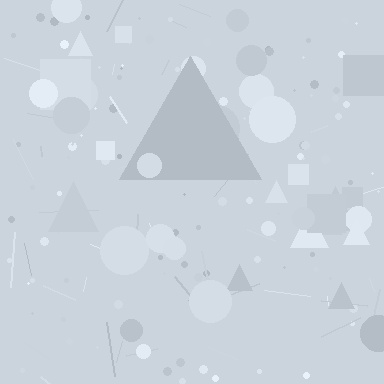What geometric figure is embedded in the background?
A triangle is embedded in the background.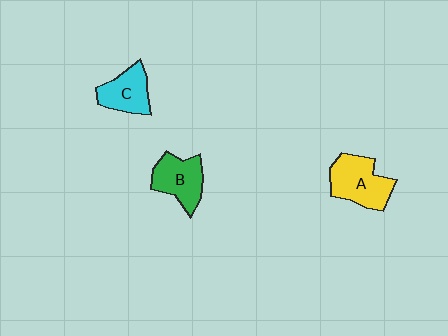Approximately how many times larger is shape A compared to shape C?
Approximately 1.3 times.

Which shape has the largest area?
Shape A (yellow).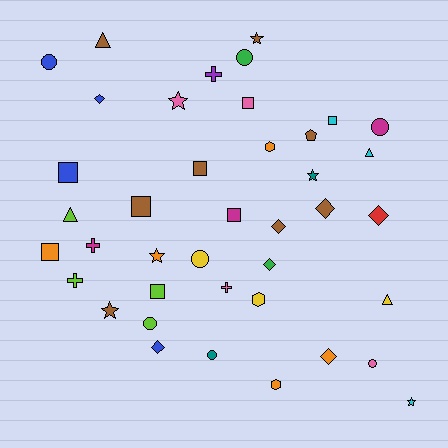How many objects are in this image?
There are 40 objects.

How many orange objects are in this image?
There are 5 orange objects.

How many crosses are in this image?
There are 4 crosses.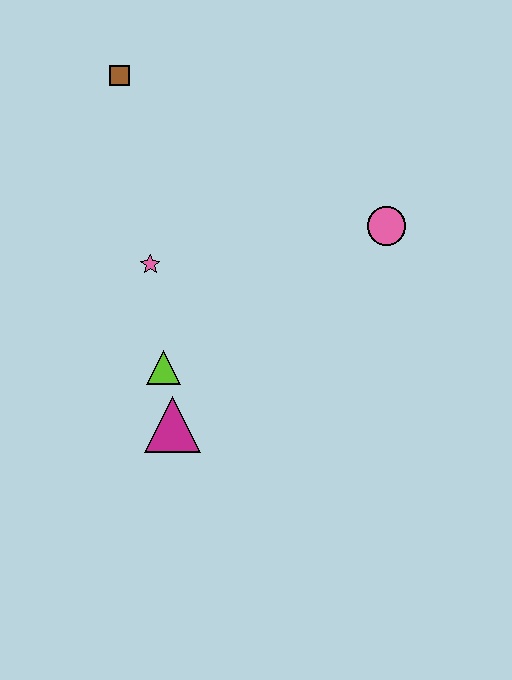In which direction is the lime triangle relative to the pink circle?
The lime triangle is to the left of the pink circle.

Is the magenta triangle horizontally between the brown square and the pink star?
No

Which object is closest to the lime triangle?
The magenta triangle is closest to the lime triangle.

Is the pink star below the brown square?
Yes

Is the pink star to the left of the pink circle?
Yes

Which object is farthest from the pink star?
The pink circle is farthest from the pink star.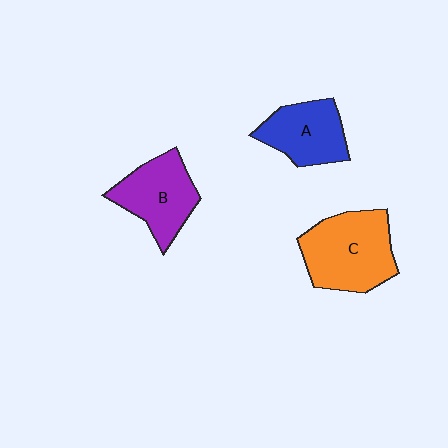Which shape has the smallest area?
Shape A (blue).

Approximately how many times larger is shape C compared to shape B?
Approximately 1.3 times.